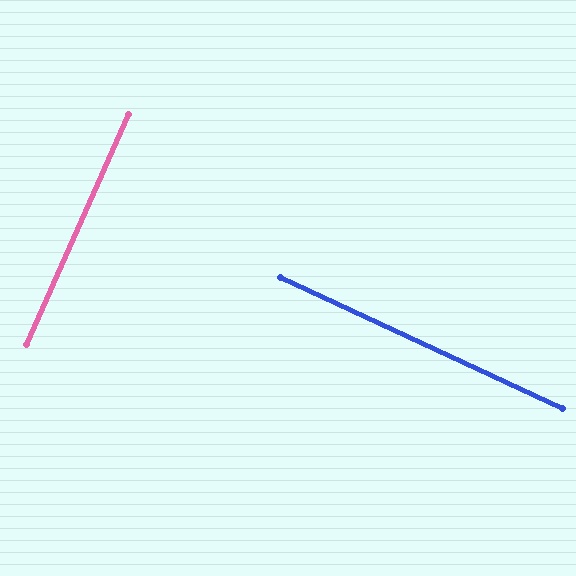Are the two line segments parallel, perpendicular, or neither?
Perpendicular — they meet at approximately 89°.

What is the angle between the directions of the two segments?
Approximately 89 degrees.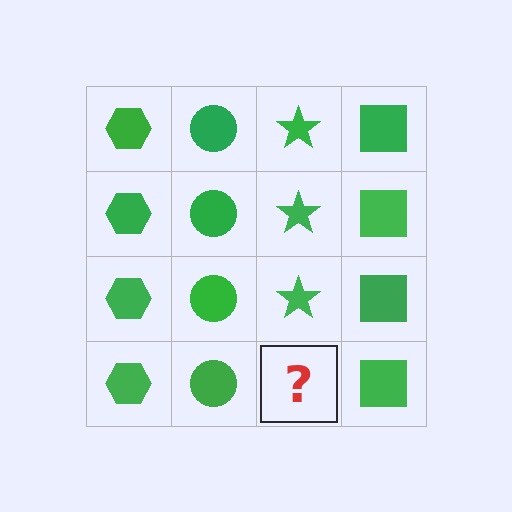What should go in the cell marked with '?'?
The missing cell should contain a green star.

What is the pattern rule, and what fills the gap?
The rule is that each column has a consistent shape. The gap should be filled with a green star.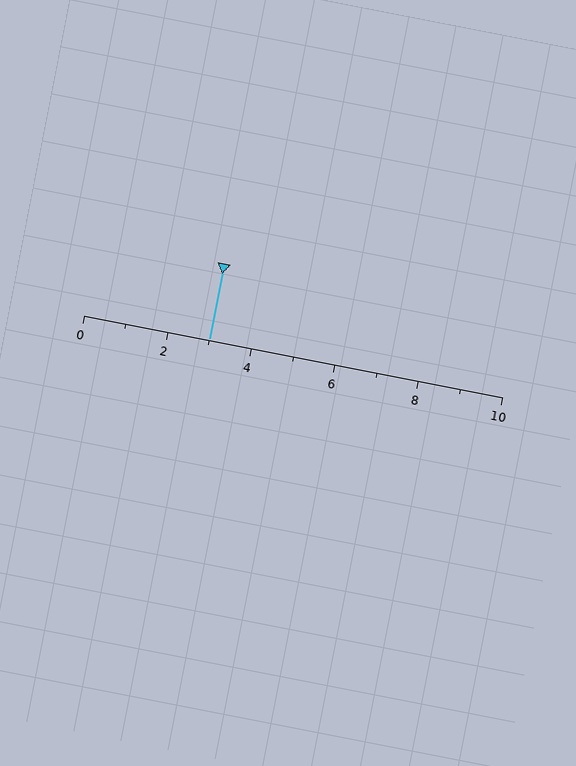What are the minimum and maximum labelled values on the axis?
The axis runs from 0 to 10.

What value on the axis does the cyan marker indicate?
The marker indicates approximately 3.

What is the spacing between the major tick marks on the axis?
The major ticks are spaced 2 apart.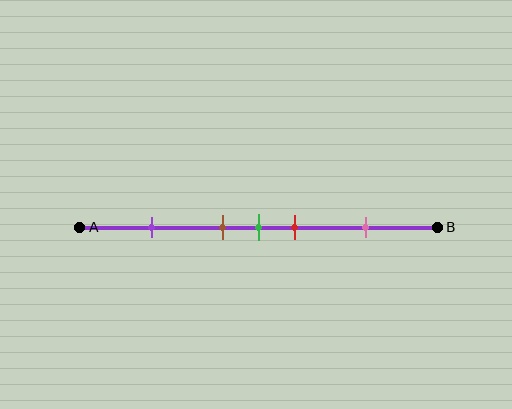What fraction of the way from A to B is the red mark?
The red mark is approximately 60% (0.6) of the way from A to B.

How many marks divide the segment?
There are 5 marks dividing the segment.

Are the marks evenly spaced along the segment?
No, the marks are not evenly spaced.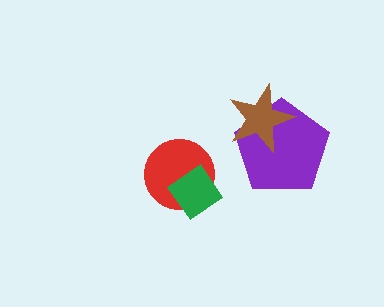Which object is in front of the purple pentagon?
The brown star is in front of the purple pentagon.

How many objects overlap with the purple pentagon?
1 object overlaps with the purple pentagon.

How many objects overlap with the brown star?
1 object overlaps with the brown star.